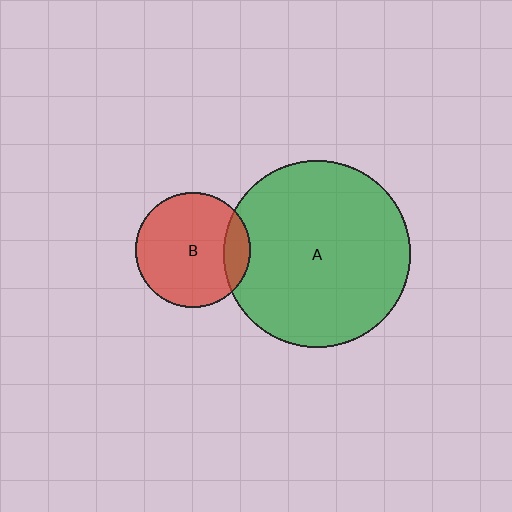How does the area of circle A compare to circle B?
Approximately 2.6 times.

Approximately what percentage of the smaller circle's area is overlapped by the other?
Approximately 15%.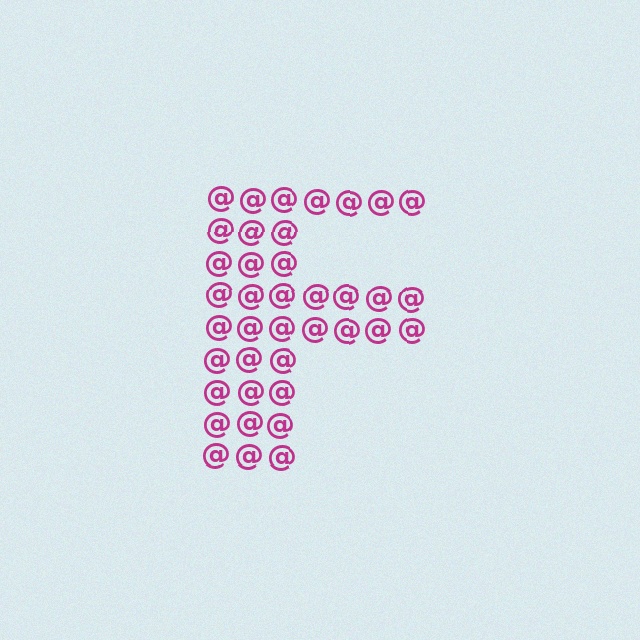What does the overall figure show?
The overall figure shows the letter F.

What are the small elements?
The small elements are at signs.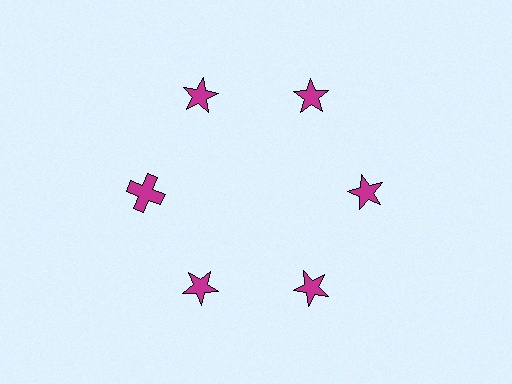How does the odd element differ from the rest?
It has a different shape: cross instead of star.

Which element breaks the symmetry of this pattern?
The magenta cross at roughly the 9 o'clock position breaks the symmetry. All other shapes are magenta stars.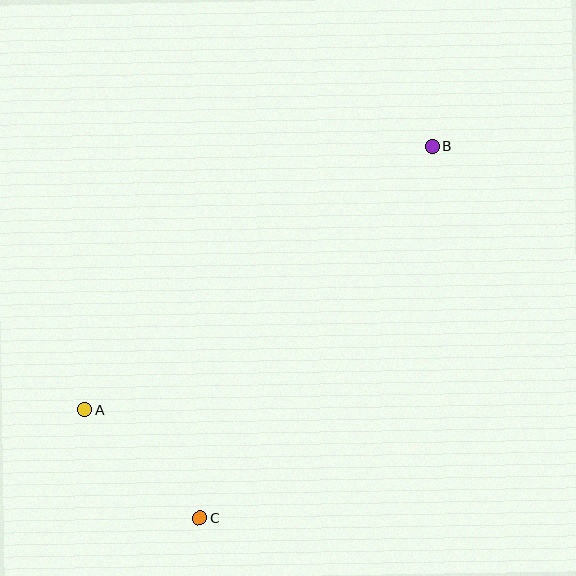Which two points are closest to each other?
Points A and C are closest to each other.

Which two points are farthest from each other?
Points B and C are farthest from each other.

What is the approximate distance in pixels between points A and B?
The distance between A and B is approximately 436 pixels.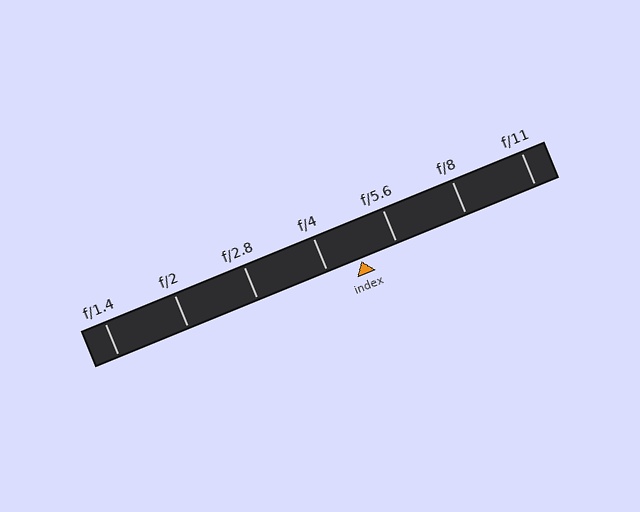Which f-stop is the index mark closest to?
The index mark is closest to f/4.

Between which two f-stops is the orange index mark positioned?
The index mark is between f/4 and f/5.6.